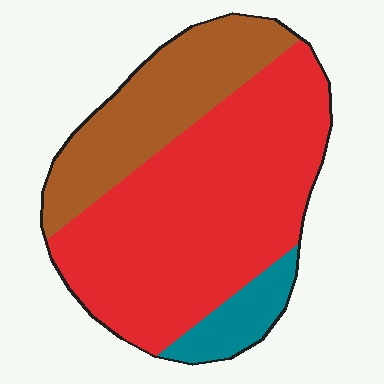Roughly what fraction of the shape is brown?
Brown covers 28% of the shape.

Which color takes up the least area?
Teal, at roughly 10%.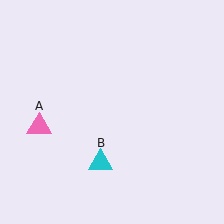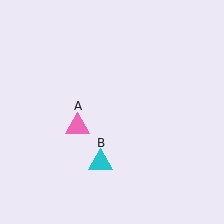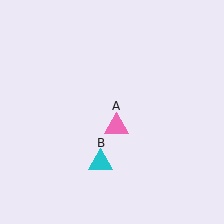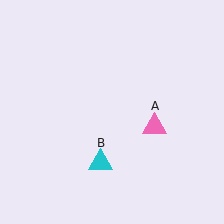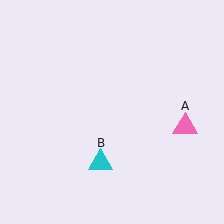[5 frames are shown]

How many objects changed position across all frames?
1 object changed position: pink triangle (object A).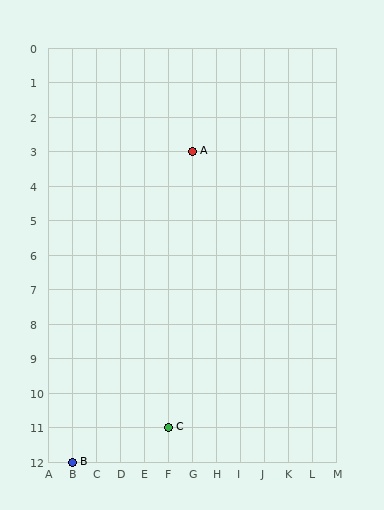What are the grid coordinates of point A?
Point A is at grid coordinates (G, 3).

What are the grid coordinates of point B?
Point B is at grid coordinates (B, 12).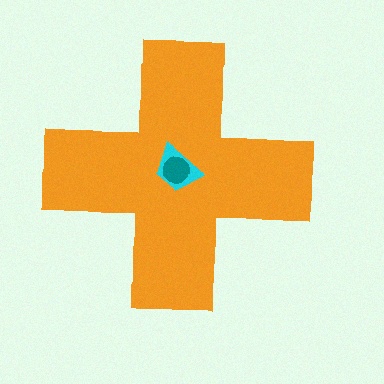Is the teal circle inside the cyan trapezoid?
Yes.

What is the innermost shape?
The teal circle.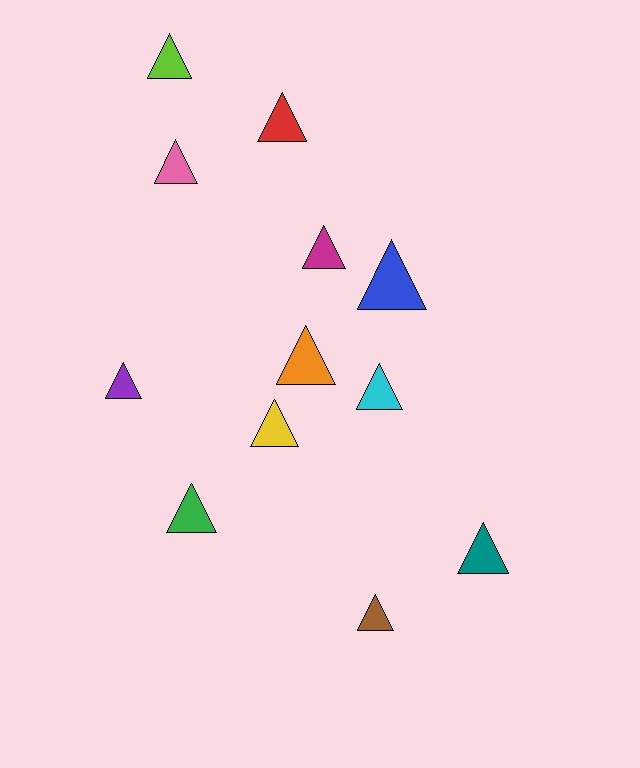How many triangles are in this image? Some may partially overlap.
There are 12 triangles.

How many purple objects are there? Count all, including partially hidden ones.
There is 1 purple object.